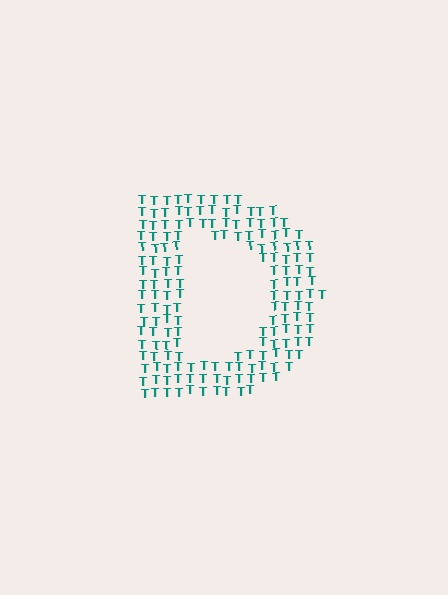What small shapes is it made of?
It is made of small letter T's.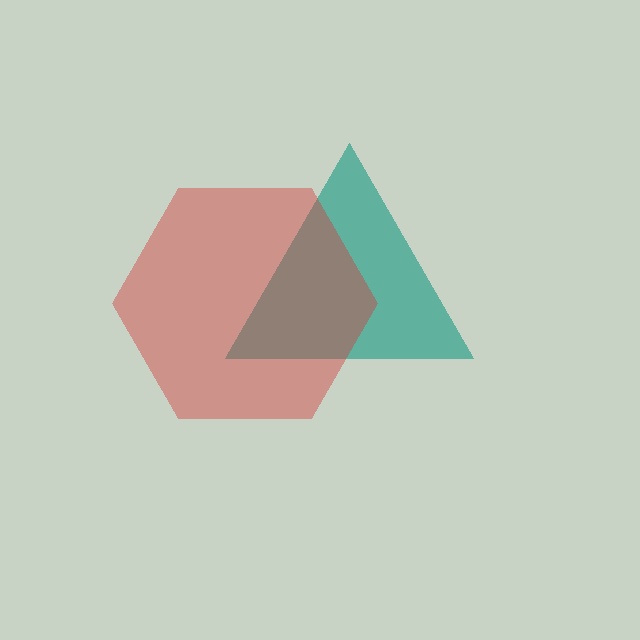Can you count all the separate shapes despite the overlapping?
Yes, there are 2 separate shapes.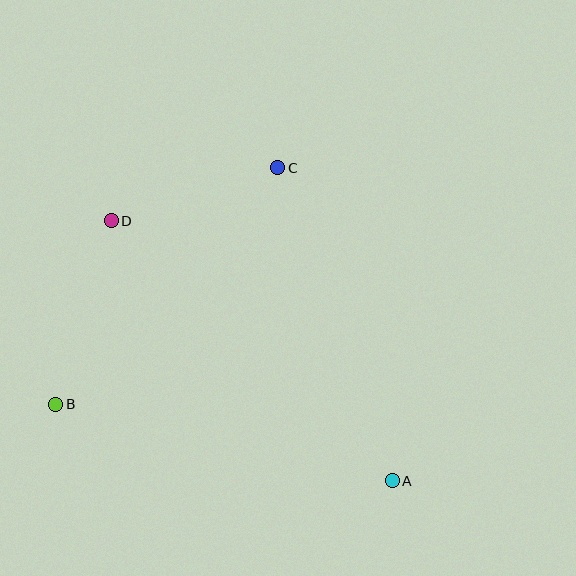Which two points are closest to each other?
Points C and D are closest to each other.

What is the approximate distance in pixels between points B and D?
The distance between B and D is approximately 192 pixels.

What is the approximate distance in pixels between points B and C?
The distance between B and C is approximately 324 pixels.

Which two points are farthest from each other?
Points A and D are farthest from each other.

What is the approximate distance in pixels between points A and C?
The distance between A and C is approximately 333 pixels.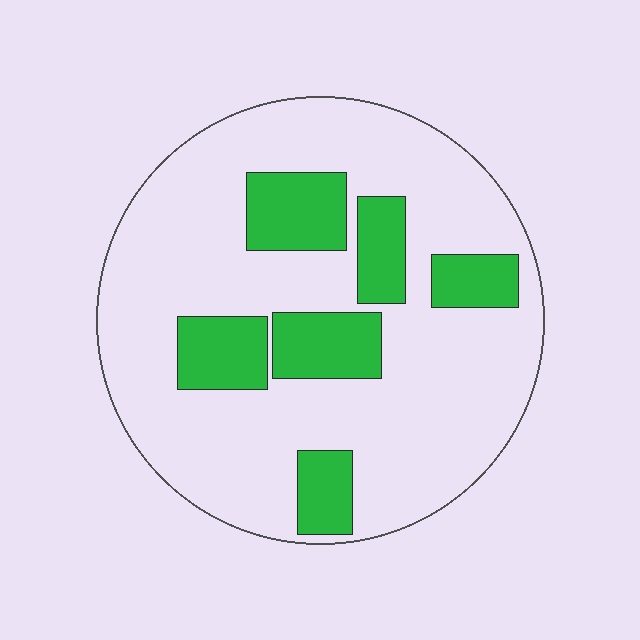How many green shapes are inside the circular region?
6.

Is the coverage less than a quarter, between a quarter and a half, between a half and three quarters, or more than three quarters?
Less than a quarter.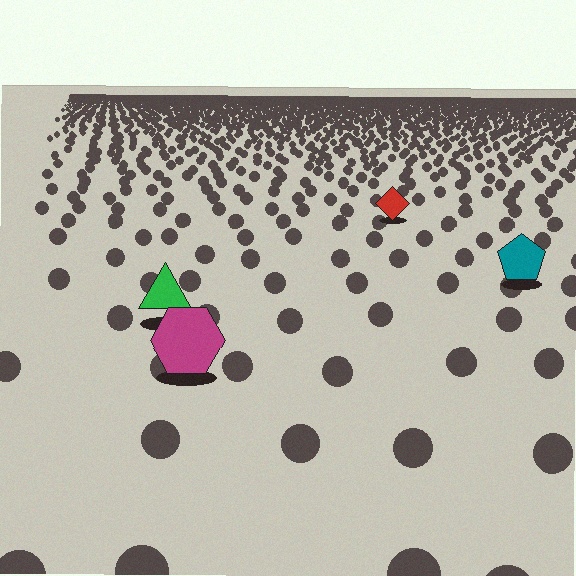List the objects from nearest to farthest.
From nearest to farthest: the magenta hexagon, the green triangle, the teal pentagon, the red diamond.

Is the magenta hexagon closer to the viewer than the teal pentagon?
Yes. The magenta hexagon is closer — you can tell from the texture gradient: the ground texture is coarser near it.